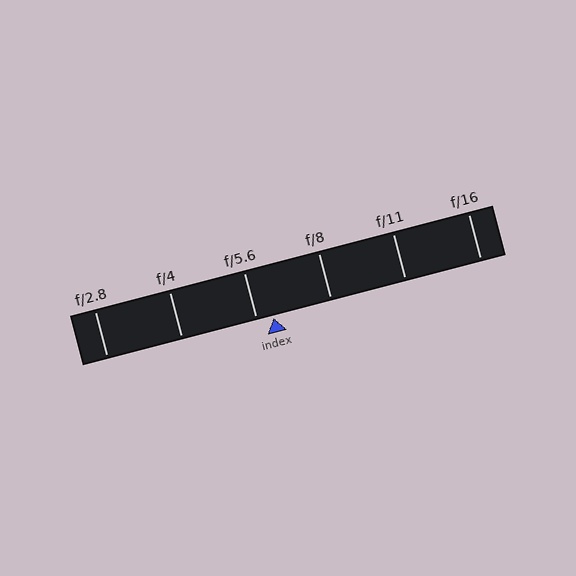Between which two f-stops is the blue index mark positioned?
The index mark is between f/5.6 and f/8.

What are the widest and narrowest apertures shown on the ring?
The widest aperture shown is f/2.8 and the narrowest is f/16.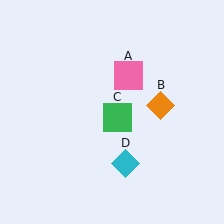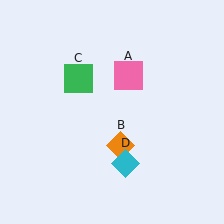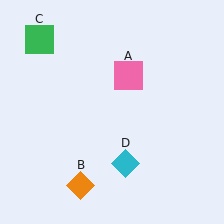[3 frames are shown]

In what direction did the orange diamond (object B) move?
The orange diamond (object B) moved down and to the left.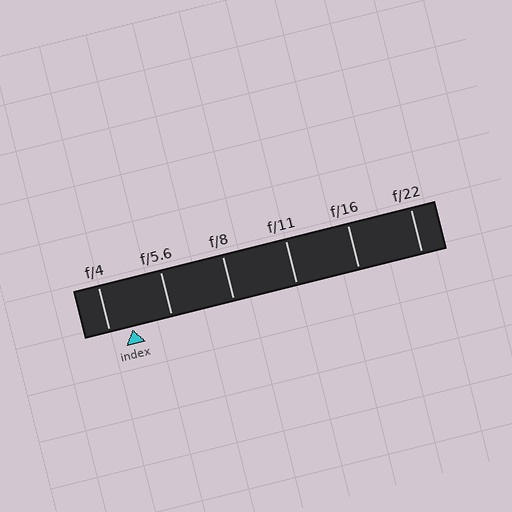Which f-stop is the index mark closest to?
The index mark is closest to f/4.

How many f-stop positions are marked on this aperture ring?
There are 6 f-stop positions marked.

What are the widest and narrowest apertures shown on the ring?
The widest aperture shown is f/4 and the narrowest is f/22.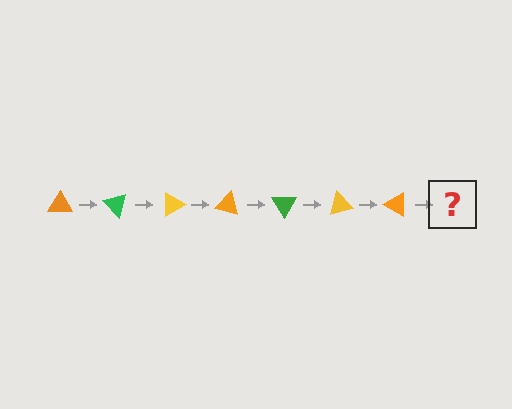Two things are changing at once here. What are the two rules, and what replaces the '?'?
The two rules are that it rotates 45 degrees each step and the color cycles through orange, green, and yellow. The '?' should be a green triangle, rotated 315 degrees from the start.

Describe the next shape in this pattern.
It should be a green triangle, rotated 315 degrees from the start.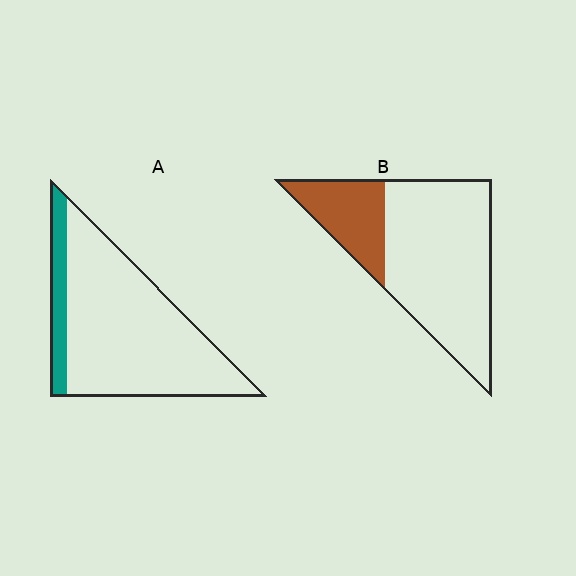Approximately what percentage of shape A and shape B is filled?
A is approximately 15% and B is approximately 25%.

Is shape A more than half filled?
No.